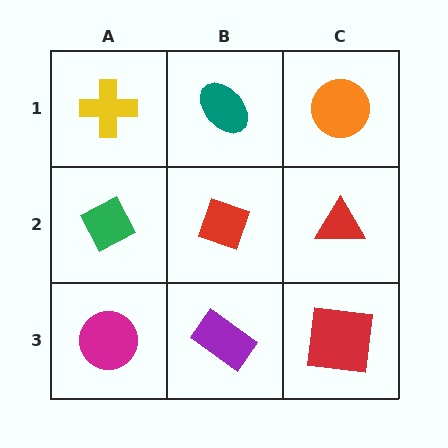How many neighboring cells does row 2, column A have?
3.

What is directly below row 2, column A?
A magenta circle.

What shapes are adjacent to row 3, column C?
A red triangle (row 2, column C), a purple rectangle (row 3, column B).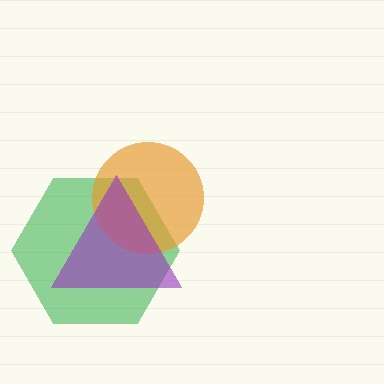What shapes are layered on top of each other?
The layered shapes are: a green hexagon, an orange circle, a purple triangle.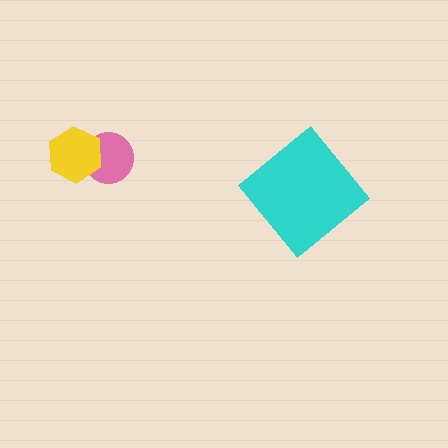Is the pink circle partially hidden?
Yes, it is partially covered by another shape.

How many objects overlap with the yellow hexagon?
1 object overlaps with the yellow hexagon.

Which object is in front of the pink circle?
The yellow hexagon is in front of the pink circle.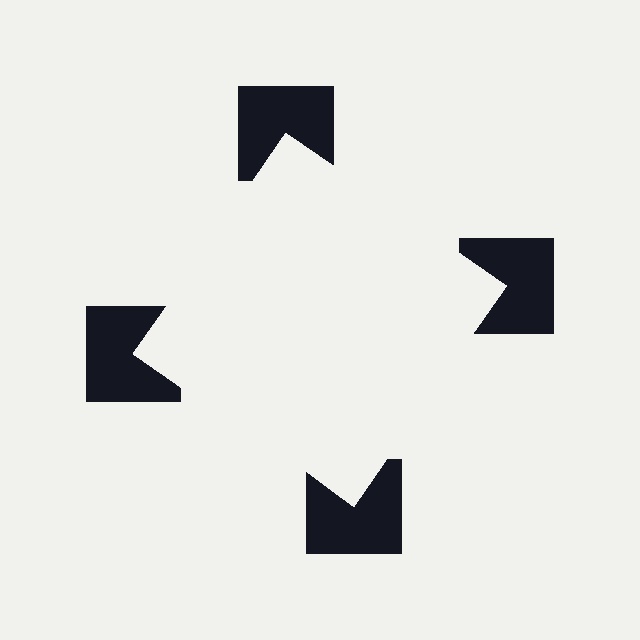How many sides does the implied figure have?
4 sides.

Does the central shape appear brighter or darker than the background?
It typically appears slightly brighter than the background, even though no actual brightness change is drawn.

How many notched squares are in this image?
There are 4 — one at each vertex of the illusory square.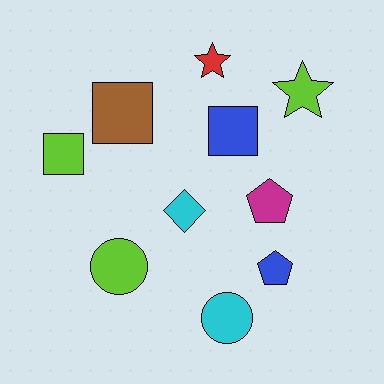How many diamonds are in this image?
There is 1 diamond.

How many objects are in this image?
There are 10 objects.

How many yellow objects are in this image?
There are no yellow objects.